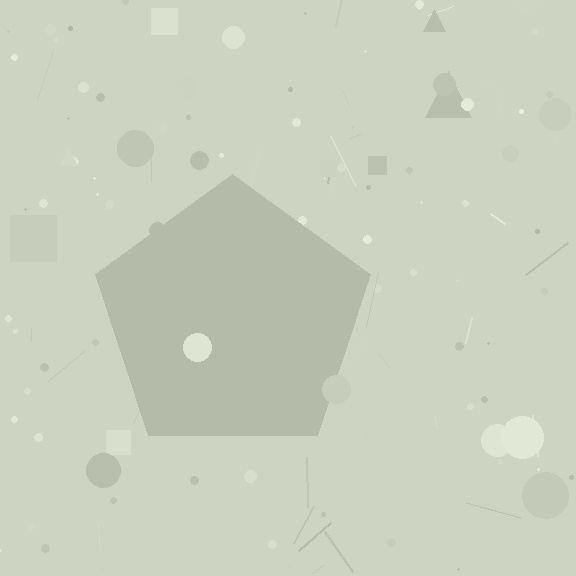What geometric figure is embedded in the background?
A pentagon is embedded in the background.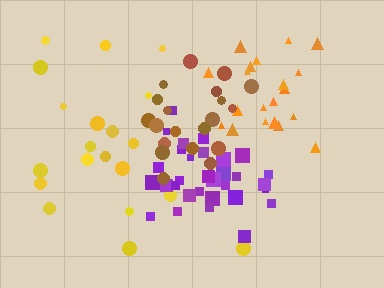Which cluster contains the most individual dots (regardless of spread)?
Purple (32).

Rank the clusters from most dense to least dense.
purple, orange, brown, yellow.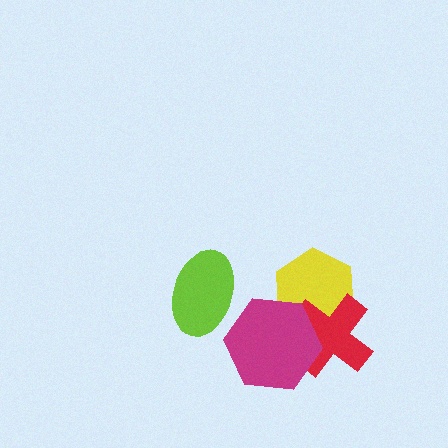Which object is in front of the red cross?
The magenta hexagon is in front of the red cross.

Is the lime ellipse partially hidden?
No, no other shape covers it.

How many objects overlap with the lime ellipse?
0 objects overlap with the lime ellipse.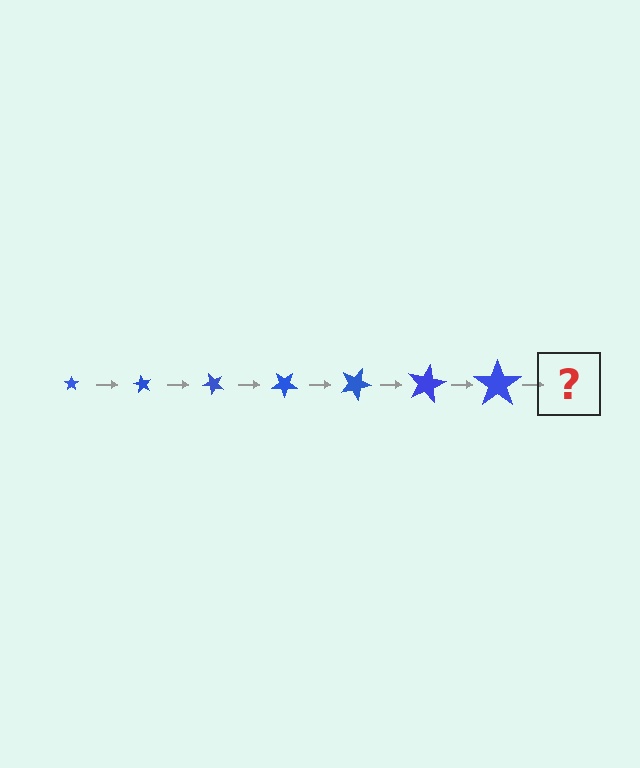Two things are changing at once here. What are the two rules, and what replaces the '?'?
The two rules are that the star grows larger each step and it rotates 60 degrees each step. The '?' should be a star, larger than the previous one and rotated 420 degrees from the start.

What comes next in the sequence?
The next element should be a star, larger than the previous one and rotated 420 degrees from the start.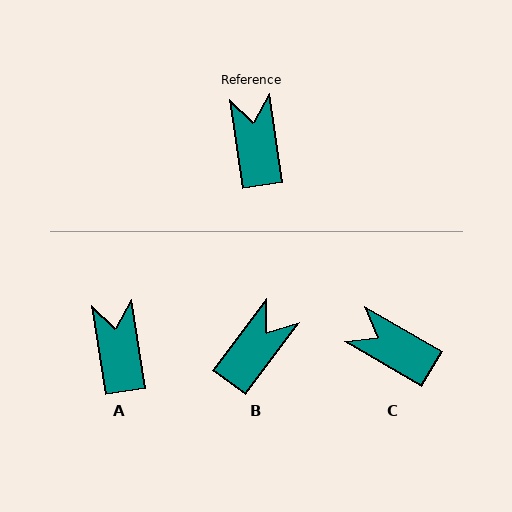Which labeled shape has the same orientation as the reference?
A.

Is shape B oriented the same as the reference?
No, it is off by about 45 degrees.